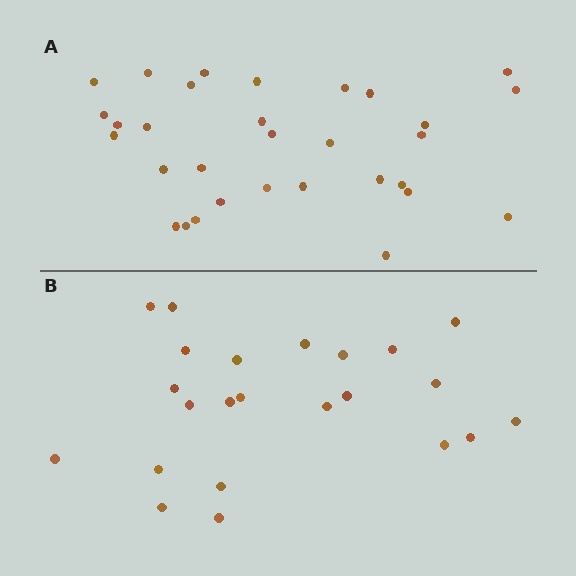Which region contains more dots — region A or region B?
Region A (the top region) has more dots.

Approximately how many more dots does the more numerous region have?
Region A has roughly 8 or so more dots than region B.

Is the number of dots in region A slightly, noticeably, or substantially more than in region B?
Region A has noticeably more, but not dramatically so. The ratio is roughly 1.3 to 1.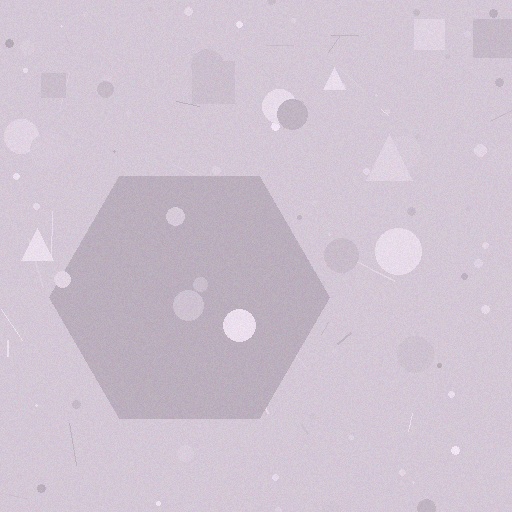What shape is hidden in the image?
A hexagon is hidden in the image.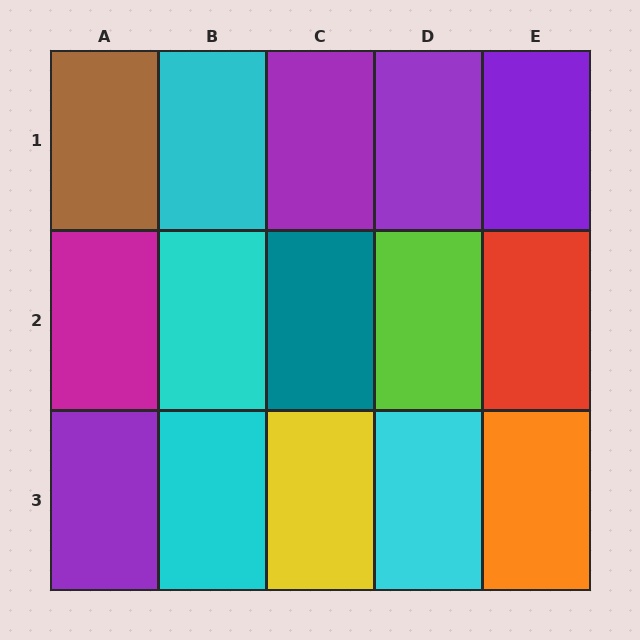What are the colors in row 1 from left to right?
Brown, cyan, purple, purple, purple.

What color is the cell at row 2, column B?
Cyan.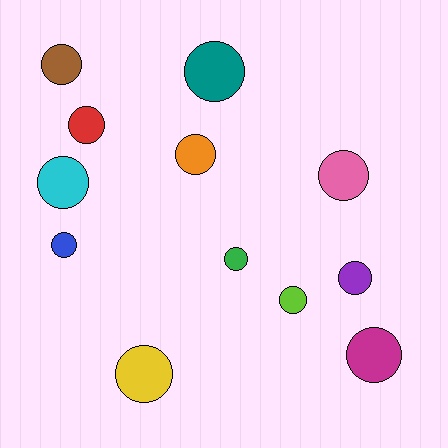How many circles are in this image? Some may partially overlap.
There are 12 circles.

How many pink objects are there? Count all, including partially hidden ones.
There is 1 pink object.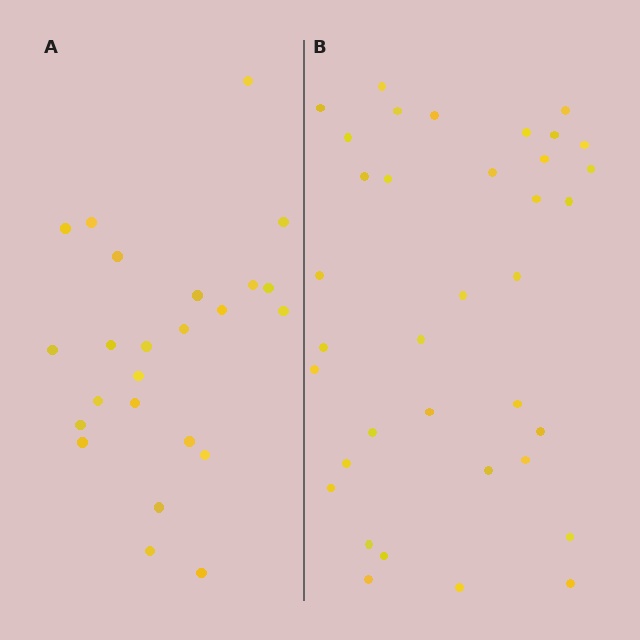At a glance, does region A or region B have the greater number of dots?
Region B (the right region) has more dots.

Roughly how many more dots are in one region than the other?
Region B has roughly 12 or so more dots than region A.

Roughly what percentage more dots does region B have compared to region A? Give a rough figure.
About 50% more.